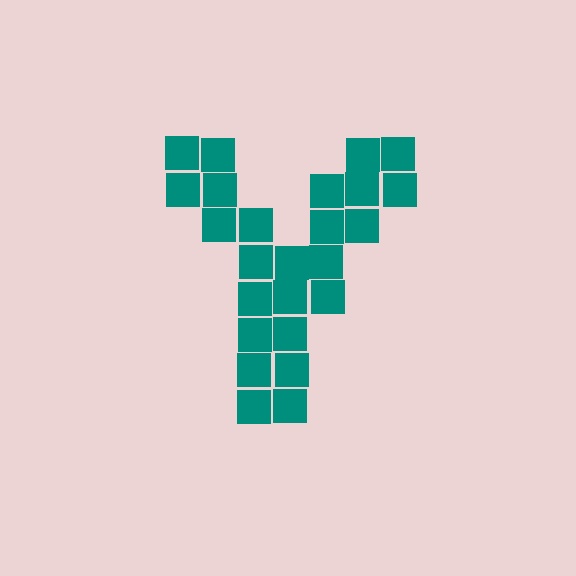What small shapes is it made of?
It is made of small squares.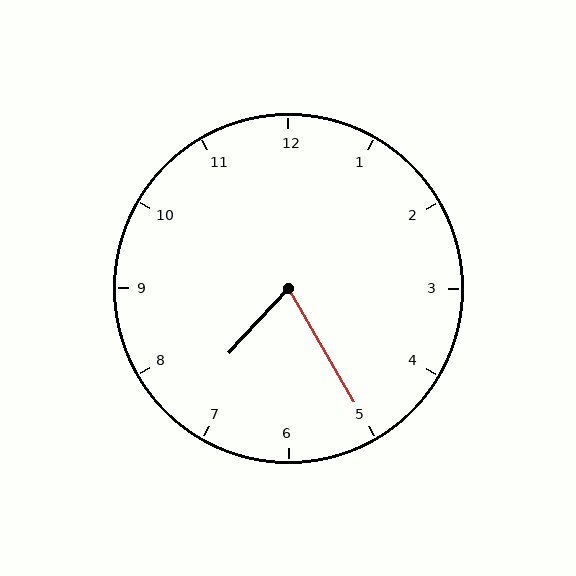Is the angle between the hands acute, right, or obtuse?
It is acute.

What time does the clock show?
7:25.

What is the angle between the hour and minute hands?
Approximately 72 degrees.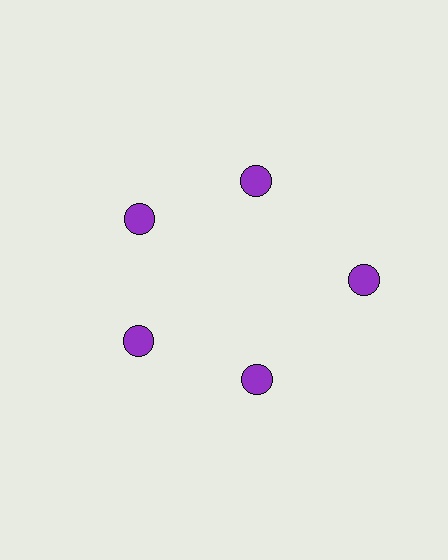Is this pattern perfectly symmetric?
No. The 5 purple circles are arranged in a ring, but one element near the 3 o'clock position is pushed outward from the center, breaking the 5-fold rotational symmetry.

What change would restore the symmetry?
The symmetry would be restored by moving it inward, back onto the ring so that all 5 circles sit at equal angles and equal distance from the center.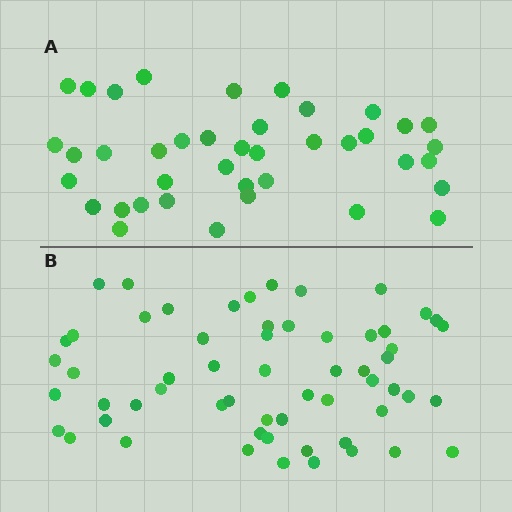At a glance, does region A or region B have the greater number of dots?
Region B (the bottom region) has more dots.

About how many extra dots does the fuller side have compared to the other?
Region B has approximately 20 more dots than region A.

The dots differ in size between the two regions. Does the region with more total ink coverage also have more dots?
No. Region A has more total ink coverage because its dots are larger, but region B actually contains more individual dots. Total area can be misleading — the number of items is what matters here.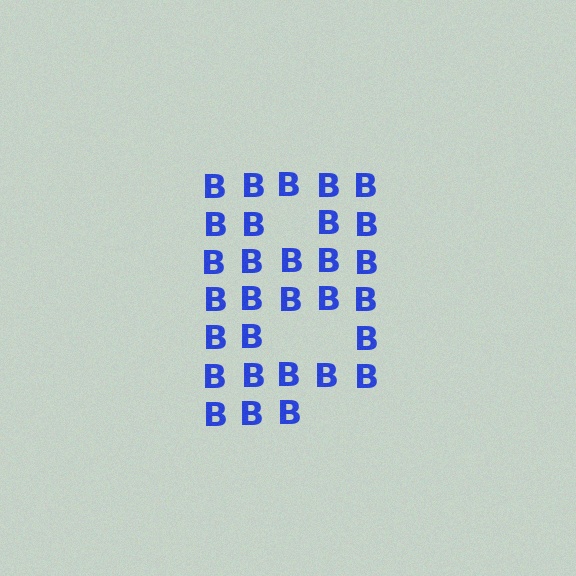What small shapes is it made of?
It is made of small letter B's.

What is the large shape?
The large shape is the letter B.